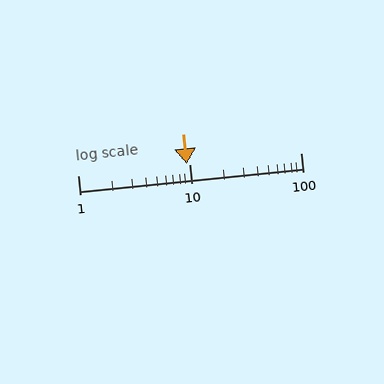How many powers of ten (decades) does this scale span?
The scale spans 2 decades, from 1 to 100.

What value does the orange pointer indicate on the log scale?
The pointer indicates approximately 9.5.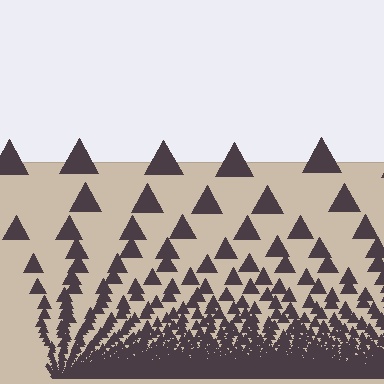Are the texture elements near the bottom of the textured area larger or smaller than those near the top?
Smaller. The gradient is inverted — elements near the bottom are smaller and denser.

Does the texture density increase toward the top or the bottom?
Density increases toward the bottom.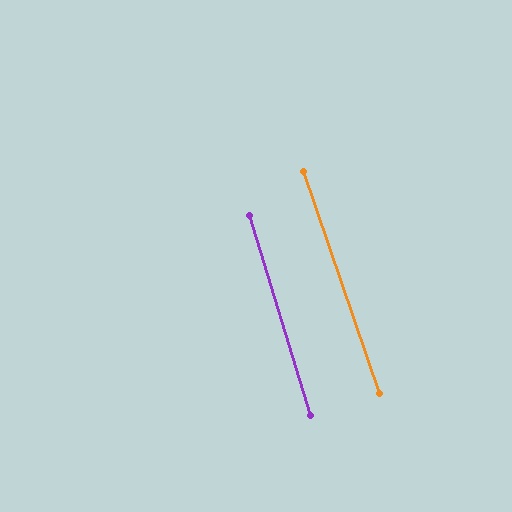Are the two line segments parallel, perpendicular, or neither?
Parallel — their directions differ by only 1.9°.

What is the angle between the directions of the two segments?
Approximately 2 degrees.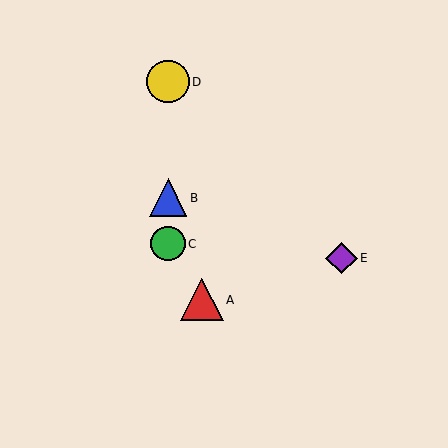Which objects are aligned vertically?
Objects B, C, D are aligned vertically.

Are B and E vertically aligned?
No, B is at x≈168 and E is at x≈342.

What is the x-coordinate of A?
Object A is at x≈202.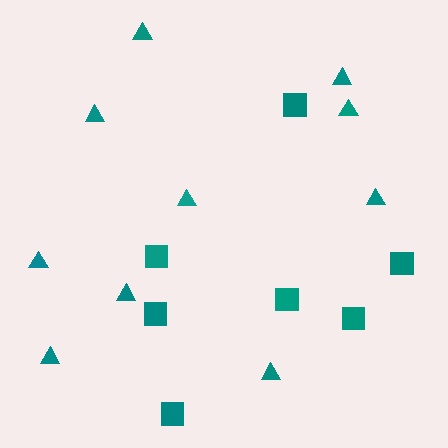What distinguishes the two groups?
There are 2 groups: one group of triangles (10) and one group of squares (7).